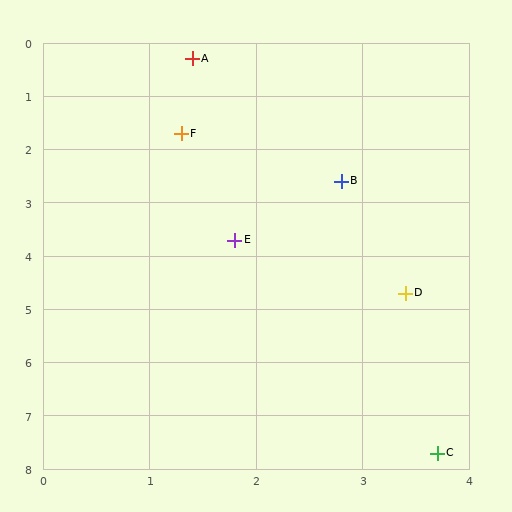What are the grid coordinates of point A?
Point A is at approximately (1.4, 0.3).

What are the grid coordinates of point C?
Point C is at approximately (3.7, 7.7).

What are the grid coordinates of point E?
Point E is at approximately (1.8, 3.7).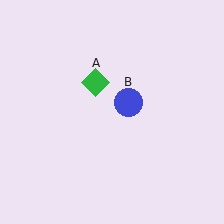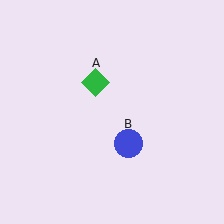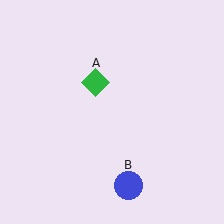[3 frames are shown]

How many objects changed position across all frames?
1 object changed position: blue circle (object B).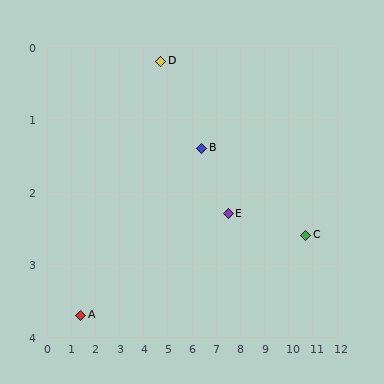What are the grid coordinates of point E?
Point E is at approximately (7.5, 2.3).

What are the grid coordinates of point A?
Point A is at approximately (1.4, 3.7).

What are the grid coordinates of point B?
Point B is at approximately (6.4, 1.4).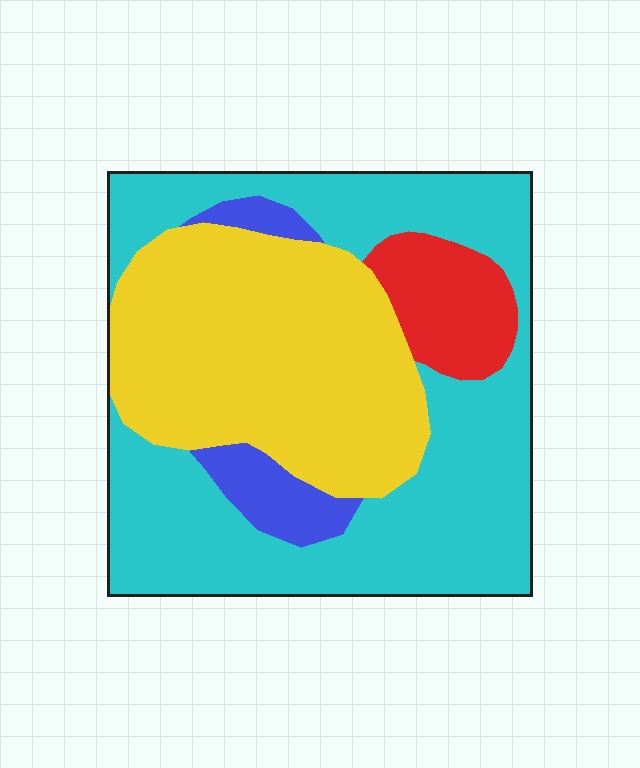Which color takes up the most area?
Cyan, at roughly 50%.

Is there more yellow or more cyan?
Cyan.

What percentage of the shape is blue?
Blue takes up about one tenth (1/10) of the shape.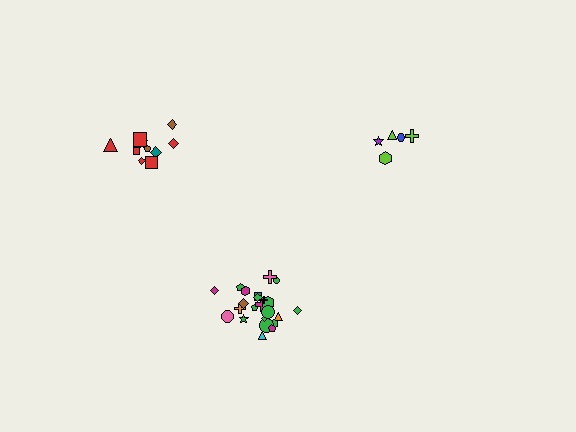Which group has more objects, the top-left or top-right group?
The top-left group.